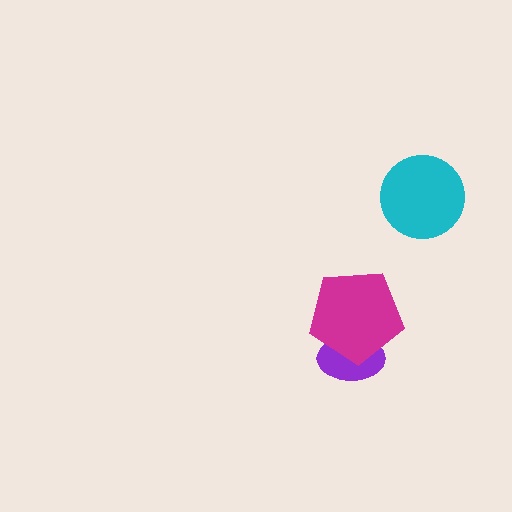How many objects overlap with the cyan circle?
0 objects overlap with the cyan circle.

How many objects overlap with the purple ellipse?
1 object overlaps with the purple ellipse.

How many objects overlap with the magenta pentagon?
1 object overlaps with the magenta pentagon.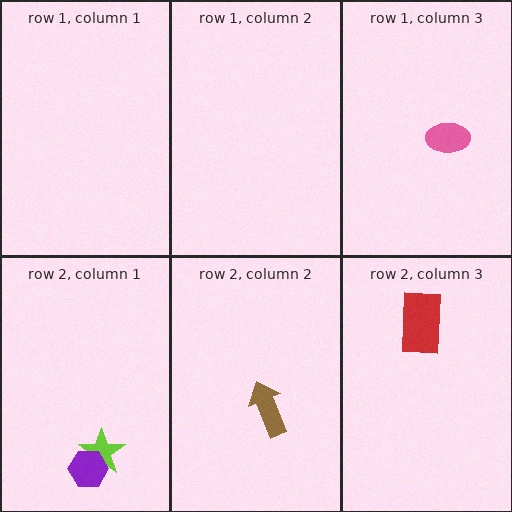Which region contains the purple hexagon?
The row 2, column 1 region.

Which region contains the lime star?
The row 2, column 1 region.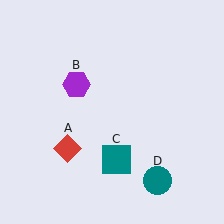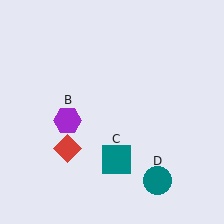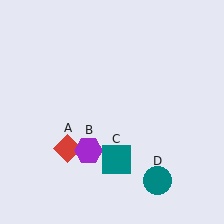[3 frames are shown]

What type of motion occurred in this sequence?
The purple hexagon (object B) rotated counterclockwise around the center of the scene.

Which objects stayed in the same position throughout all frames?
Red diamond (object A) and teal square (object C) and teal circle (object D) remained stationary.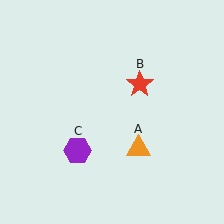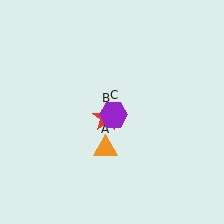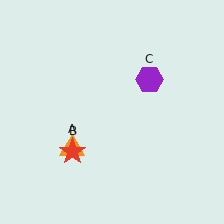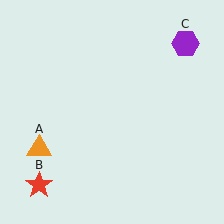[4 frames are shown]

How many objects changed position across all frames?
3 objects changed position: orange triangle (object A), red star (object B), purple hexagon (object C).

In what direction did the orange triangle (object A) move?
The orange triangle (object A) moved left.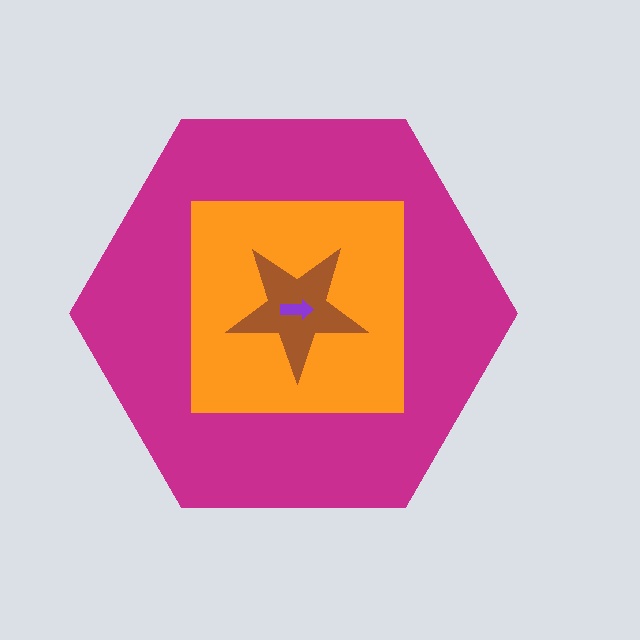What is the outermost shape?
The magenta hexagon.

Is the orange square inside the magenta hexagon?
Yes.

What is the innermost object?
The purple arrow.